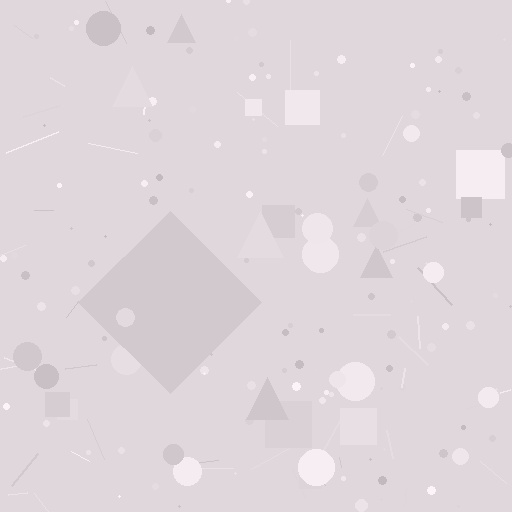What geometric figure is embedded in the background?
A diamond is embedded in the background.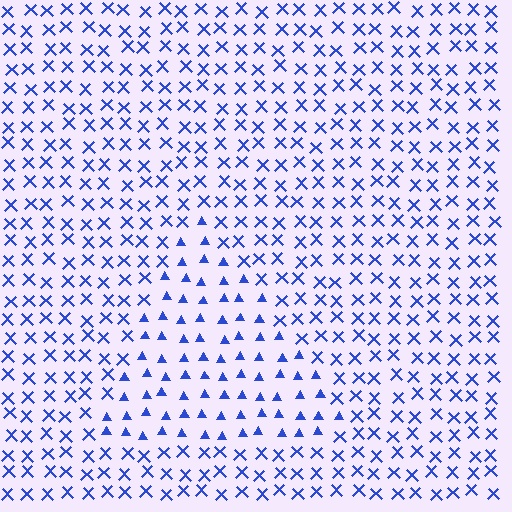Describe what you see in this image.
The image is filled with small blue elements arranged in a uniform grid. A triangle-shaped region contains triangles, while the surrounding area contains X marks. The boundary is defined purely by the change in element shape.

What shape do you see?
I see a triangle.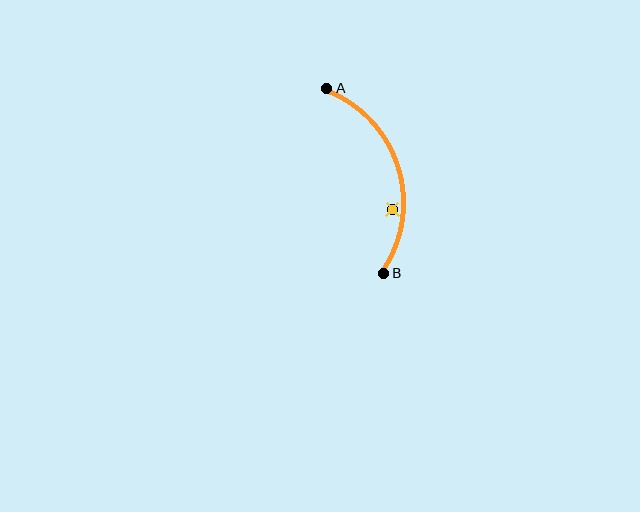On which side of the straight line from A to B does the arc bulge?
The arc bulges to the right of the straight line connecting A and B.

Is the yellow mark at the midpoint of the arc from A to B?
No — the yellow mark does not lie on the arc at all. It sits slightly inside the curve.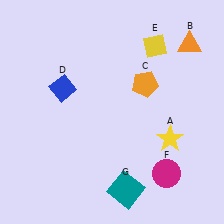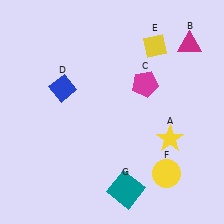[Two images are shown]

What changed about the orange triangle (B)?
In Image 1, B is orange. In Image 2, it changed to magenta.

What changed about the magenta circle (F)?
In Image 1, F is magenta. In Image 2, it changed to yellow.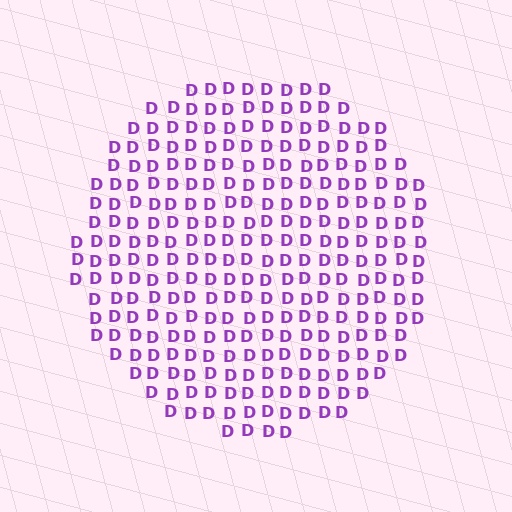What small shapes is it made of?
It is made of small letter D's.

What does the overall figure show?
The overall figure shows a circle.